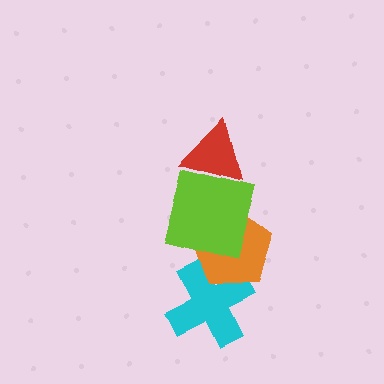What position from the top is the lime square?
The lime square is 2nd from the top.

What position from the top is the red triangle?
The red triangle is 1st from the top.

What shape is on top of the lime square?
The red triangle is on top of the lime square.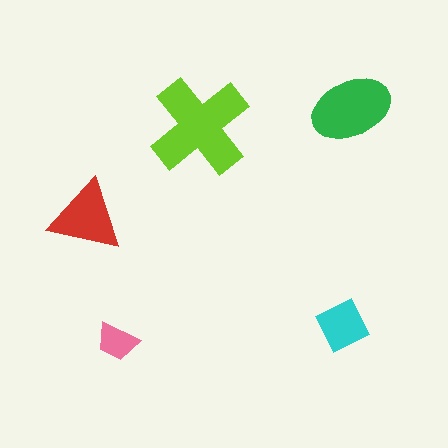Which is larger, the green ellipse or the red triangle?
The green ellipse.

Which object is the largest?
The lime cross.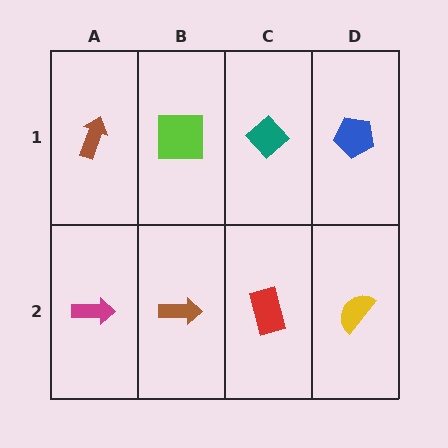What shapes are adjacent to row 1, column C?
A red rectangle (row 2, column C), a lime square (row 1, column B), a blue pentagon (row 1, column D).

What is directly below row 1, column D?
A yellow semicircle.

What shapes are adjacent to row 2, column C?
A teal diamond (row 1, column C), a brown arrow (row 2, column B), a yellow semicircle (row 2, column D).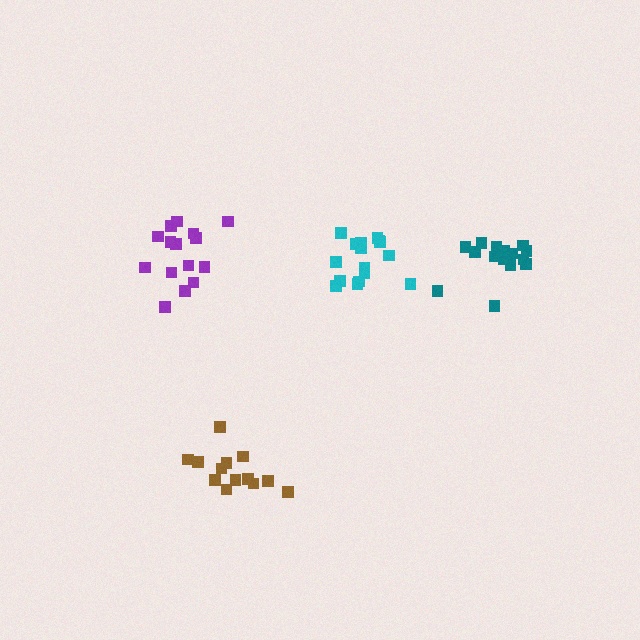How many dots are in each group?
Group 1: 13 dots, Group 2: 16 dots, Group 3: 15 dots, Group 4: 16 dots (60 total).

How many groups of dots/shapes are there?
There are 4 groups.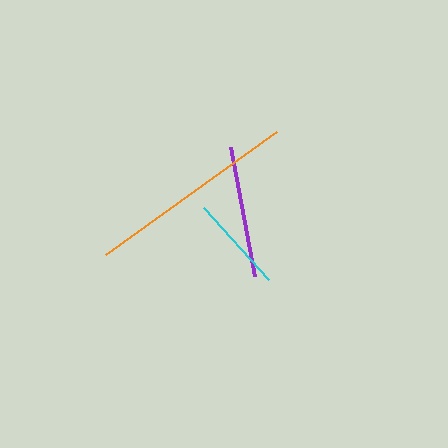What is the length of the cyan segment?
The cyan segment is approximately 97 pixels long.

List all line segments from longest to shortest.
From longest to shortest: orange, purple, cyan.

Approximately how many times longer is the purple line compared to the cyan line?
The purple line is approximately 1.4 times the length of the cyan line.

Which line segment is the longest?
The orange line is the longest at approximately 210 pixels.